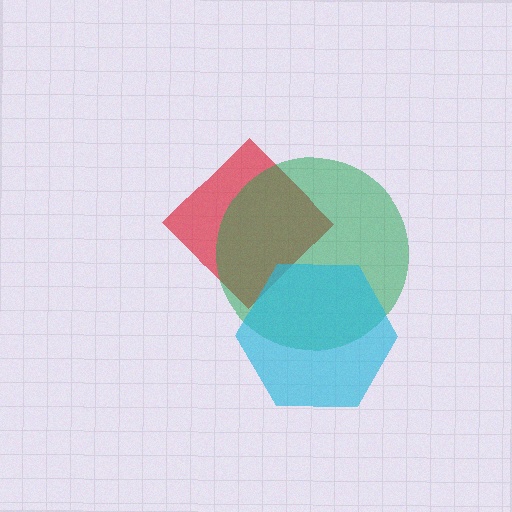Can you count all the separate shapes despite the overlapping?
Yes, there are 3 separate shapes.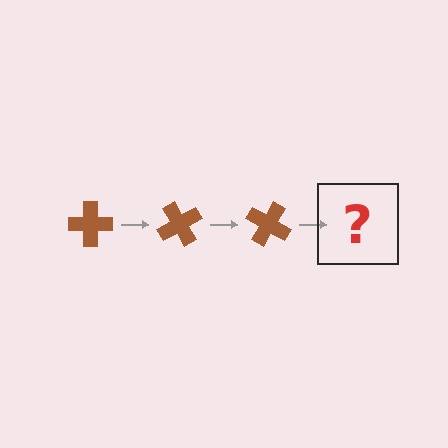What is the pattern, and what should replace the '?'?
The pattern is that the cross rotates 60 degrees each step. The '?' should be a brown cross rotated 180 degrees.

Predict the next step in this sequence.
The next step is a brown cross rotated 180 degrees.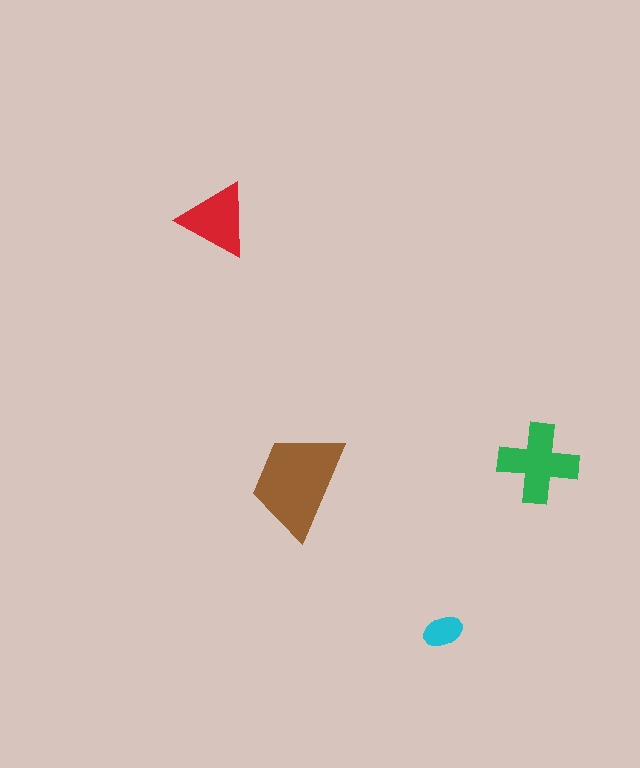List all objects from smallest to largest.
The cyan ellipse, the red triangle, the green cross, the brown trapezoid.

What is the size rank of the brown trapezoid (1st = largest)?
1st.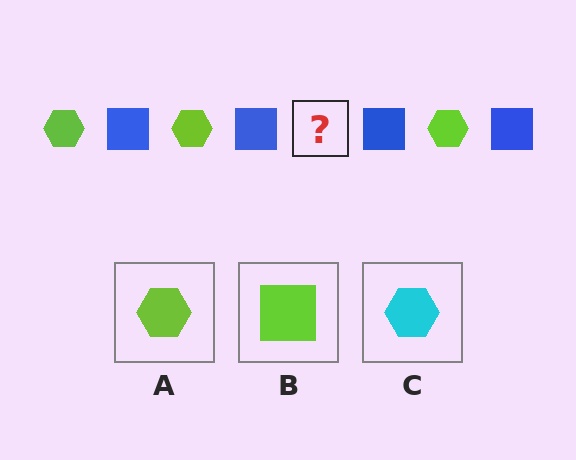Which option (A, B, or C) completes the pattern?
A.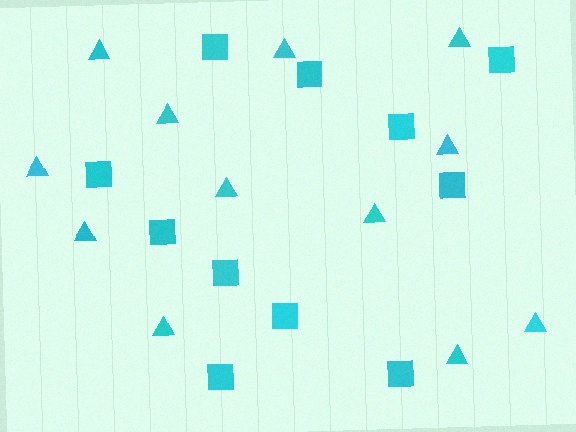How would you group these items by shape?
There are 2 groups: one group of squares (11) and one group of triangles (12).